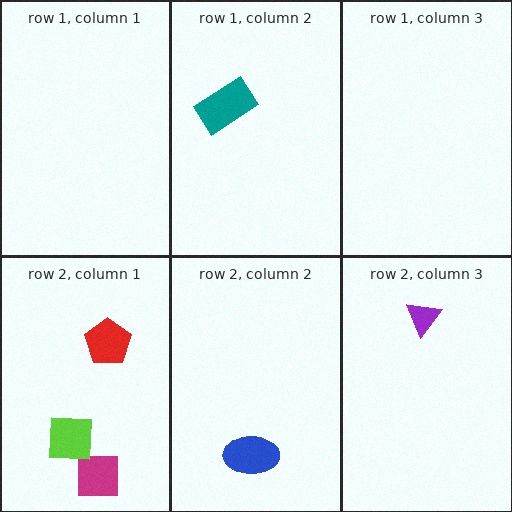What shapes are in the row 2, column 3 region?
The purple triangle.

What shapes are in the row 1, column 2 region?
The teal rectangle.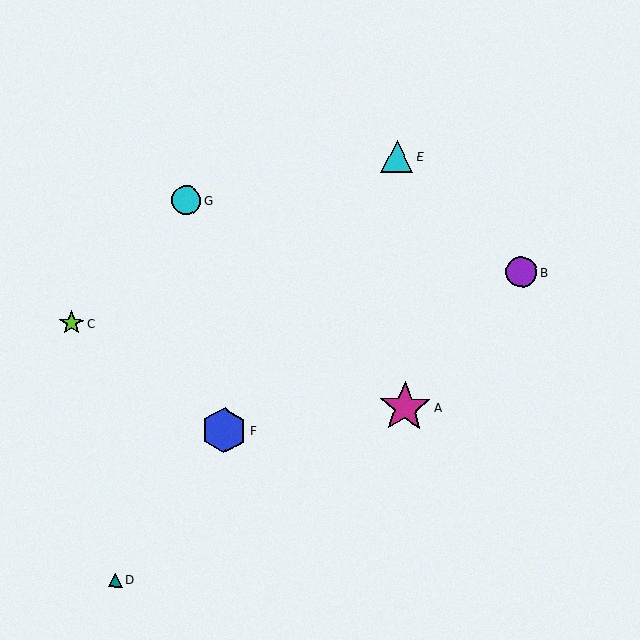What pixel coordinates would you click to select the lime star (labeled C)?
Click at (71, 323) to select the lime star C.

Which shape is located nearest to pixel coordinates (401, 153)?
The cyan triangle (labeled E) at (397, 156) is nearest to that location.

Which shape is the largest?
The magenta star (labeled A) is the largest.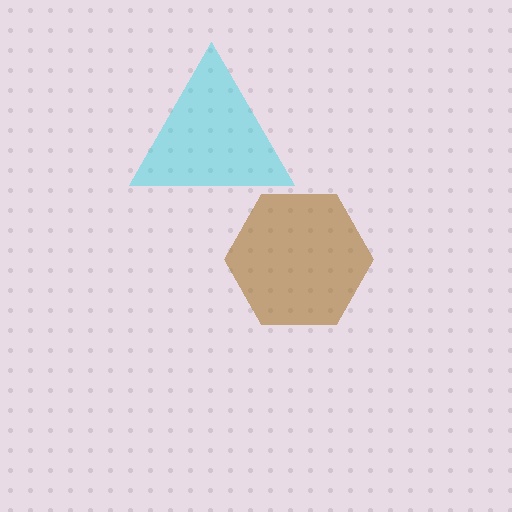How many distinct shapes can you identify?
There are 2 distinct shapes: a brown hexagon, a cyan triangle.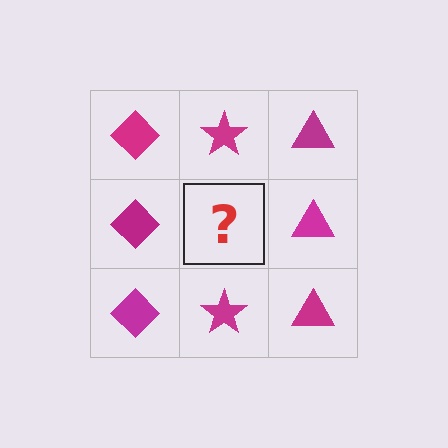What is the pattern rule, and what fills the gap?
The rule is that each column has a consistent shape. The gap should be filled with a magenta star.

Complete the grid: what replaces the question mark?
The question mark should be replaced with a magenta star.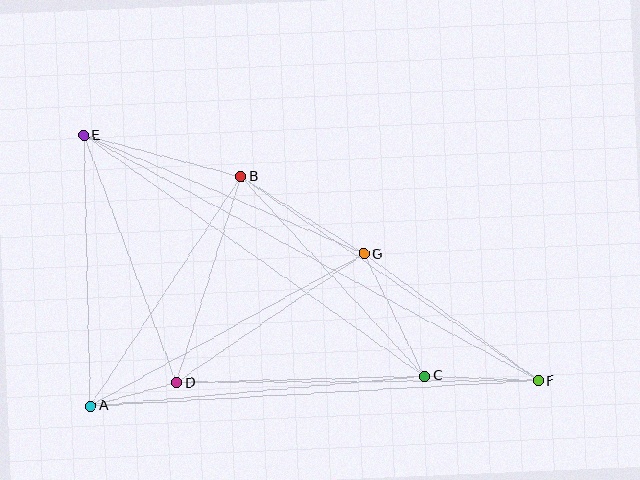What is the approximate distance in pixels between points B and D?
The distance between B and D is approximately 216 pixels.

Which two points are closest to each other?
Points A and D are closest to each other.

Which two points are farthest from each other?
Points E and F are farthest from each other.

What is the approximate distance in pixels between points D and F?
The distance between D and F is approximately 362 pixels.